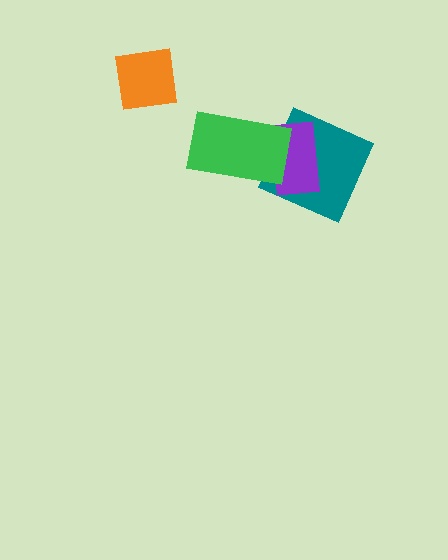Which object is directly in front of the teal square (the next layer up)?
The purple rectangle is directly in front of the teal square.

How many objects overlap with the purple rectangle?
2 objects overlap with the purple rectangle.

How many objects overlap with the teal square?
2 objects overlap with the teal square.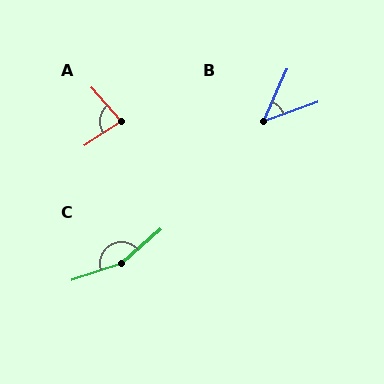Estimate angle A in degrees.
Approximately 82 degrees.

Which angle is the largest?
C, at approximately 157 degrees.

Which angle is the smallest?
B, at approximately 46 degrees.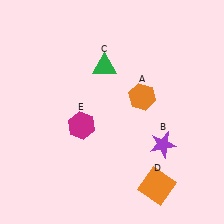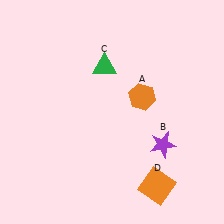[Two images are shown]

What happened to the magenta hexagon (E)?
The magenta hexagon (E) was removed in Image 2. It was in the bottom-left area of Image 1.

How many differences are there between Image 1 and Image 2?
There is 1 difference between the two images.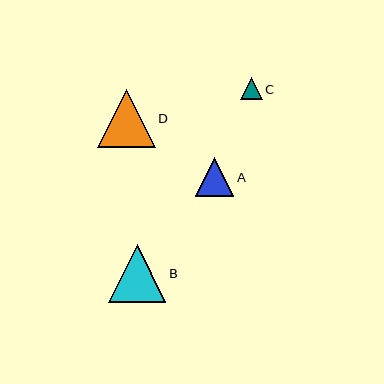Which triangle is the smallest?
Triangle C is the smallest with a size of approximately 22 pixels.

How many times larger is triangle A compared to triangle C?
Triangle A is approximately 1.8 times the size of triangle C.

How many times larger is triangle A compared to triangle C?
Triangle A is approximately 1.8 times the size of triangle C.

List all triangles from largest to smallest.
From largest to smallest: D, B, A, C.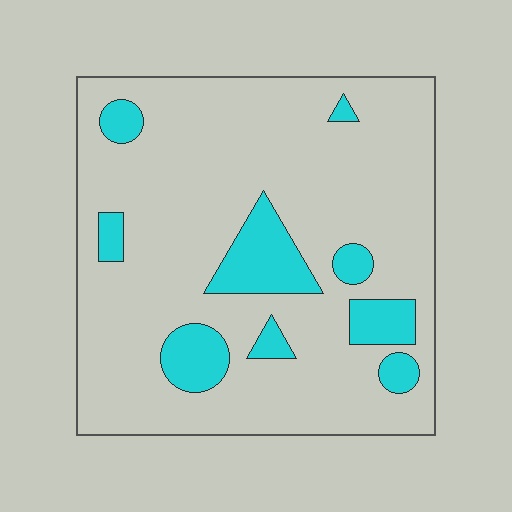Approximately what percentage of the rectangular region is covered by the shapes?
Approximately 15%.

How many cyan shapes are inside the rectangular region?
9.